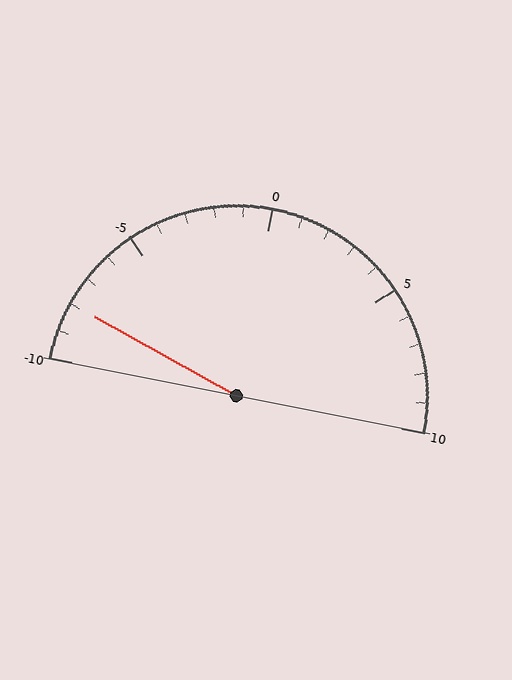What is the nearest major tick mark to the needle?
The nearest major tick mark is -10.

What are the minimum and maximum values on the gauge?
The gauge ranges from -10 to 10.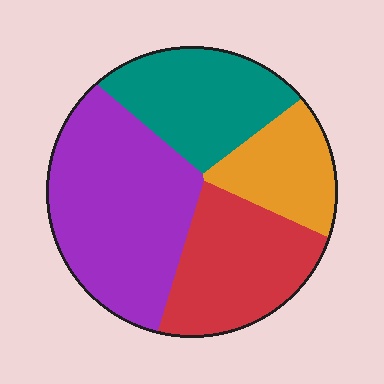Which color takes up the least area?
Orange, at roughly 15%.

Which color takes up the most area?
Purple, at roughly 40%.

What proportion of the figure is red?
Red takes up less than a quarter of the figure.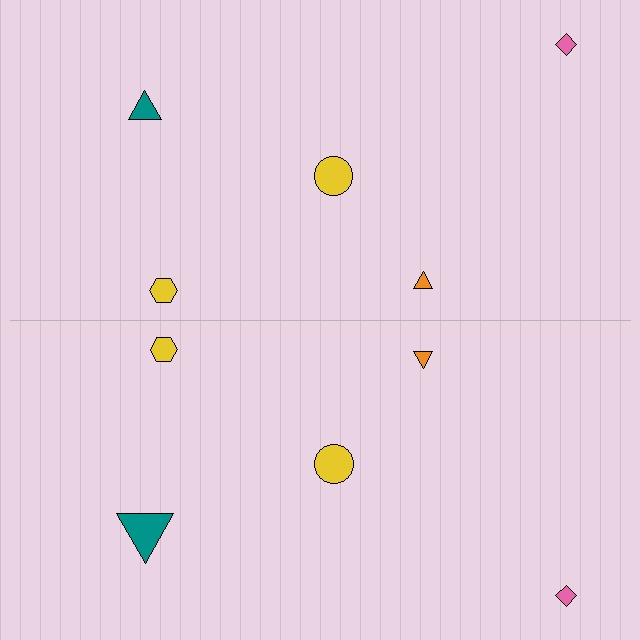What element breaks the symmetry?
The teal triangle on the bottom side has a different size than its mirror counterpart.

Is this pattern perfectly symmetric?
No, the pattern is not perfectly symmetric. The teal triangle on the bottom side has a different size than its mirror counterpart.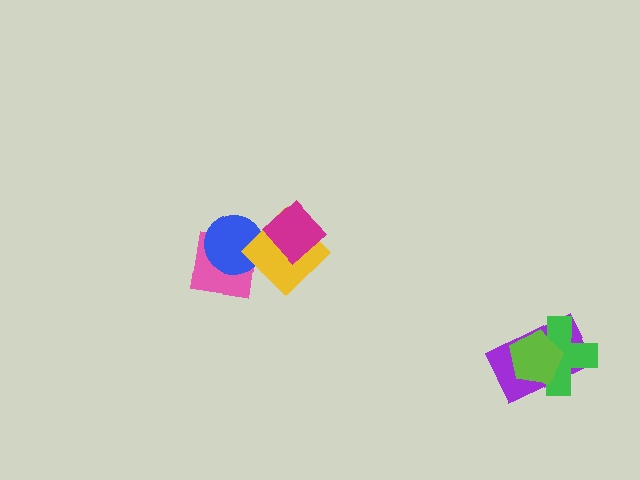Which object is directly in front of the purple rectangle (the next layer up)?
The green cross is directly in front of the purple rectangle.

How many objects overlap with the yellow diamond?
3 objects overlap with the yellow diamond.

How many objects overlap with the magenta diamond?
1 object overlaps with the magenta diamond.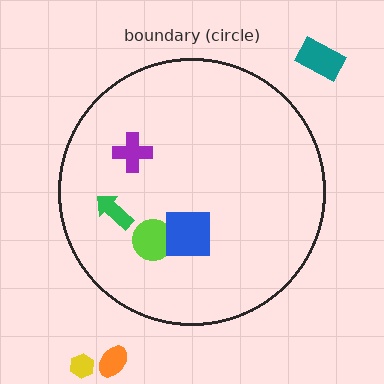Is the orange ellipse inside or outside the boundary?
Outside.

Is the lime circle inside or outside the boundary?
Inside.